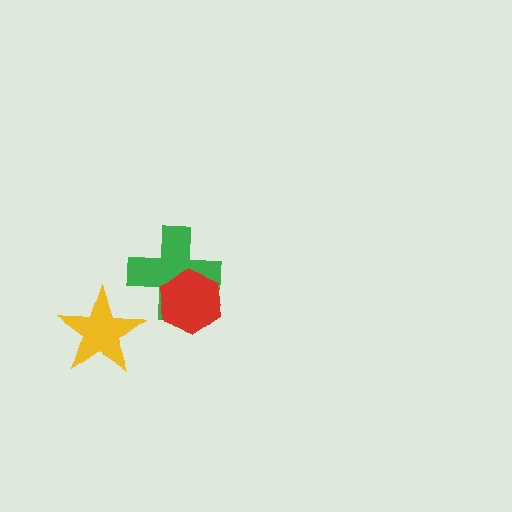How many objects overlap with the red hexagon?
1 object overlaps with the red hexagon.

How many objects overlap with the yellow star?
0 objects overlap with the yellow star.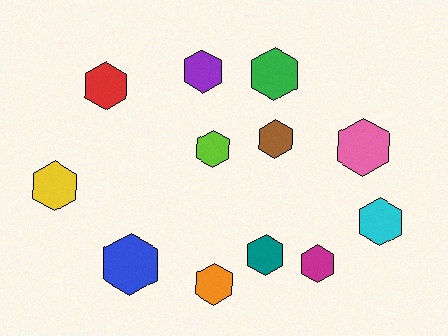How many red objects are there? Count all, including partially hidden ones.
There is 1 red object.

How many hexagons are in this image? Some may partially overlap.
There are 12 hexagons.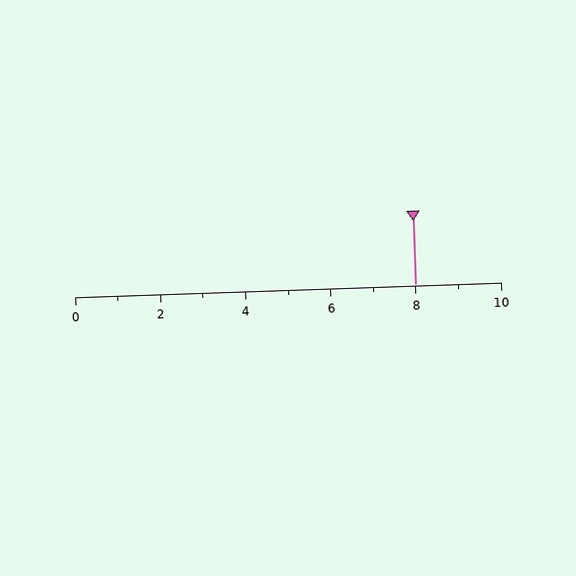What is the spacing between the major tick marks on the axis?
The major ticks are spaced 2 apart.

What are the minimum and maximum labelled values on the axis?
The axis runs from 0 to 10.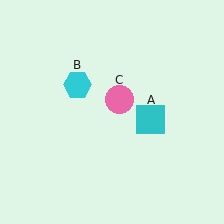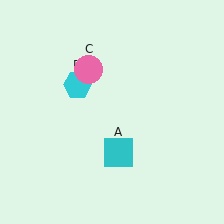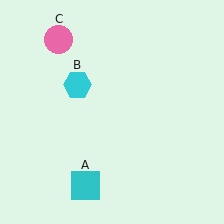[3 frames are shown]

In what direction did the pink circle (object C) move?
The pink circle (object C) moved up and to the left.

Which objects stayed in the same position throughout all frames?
Cyan hexagon (object B) remained stationary.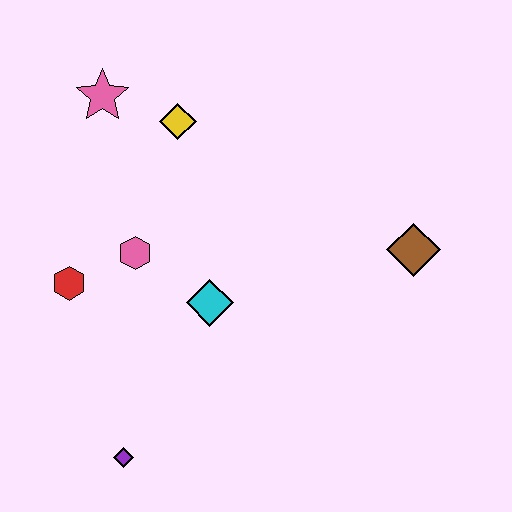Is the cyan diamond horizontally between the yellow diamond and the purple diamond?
No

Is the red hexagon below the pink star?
Yes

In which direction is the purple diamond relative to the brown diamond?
The purple diamond is to the left of the brown diamond.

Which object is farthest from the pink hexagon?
The brown diamond is farthest from the pink hexagon.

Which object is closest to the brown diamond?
The cyan diamond is closest to the brown diamond.